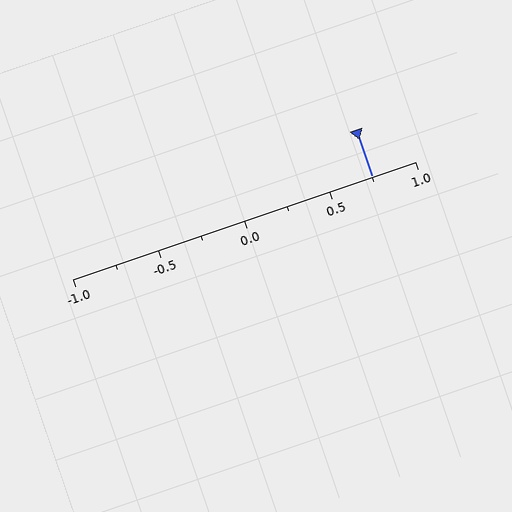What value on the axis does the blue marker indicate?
The marker indicates approximately 0.75.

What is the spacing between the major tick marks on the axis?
The major ticks are spaced 0.5 apart.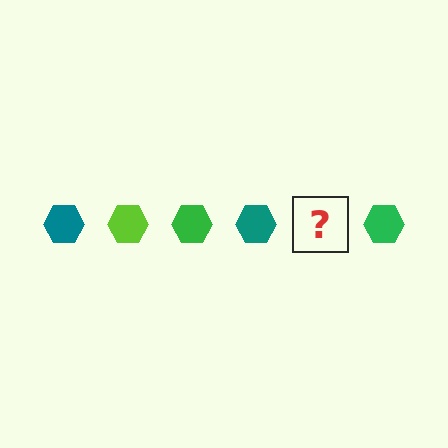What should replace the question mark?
The question mark should be replaced with a lime hexagon.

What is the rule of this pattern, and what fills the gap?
The rule is that the pattern cycles through teal, lime, green hexagons. The gap should be filled with a lime hexagon.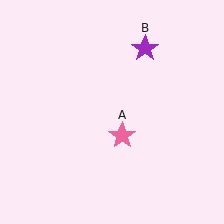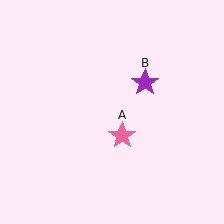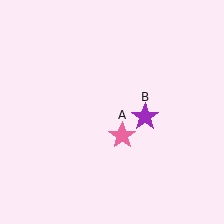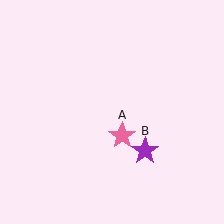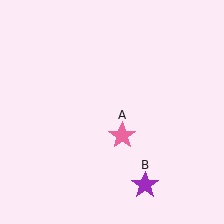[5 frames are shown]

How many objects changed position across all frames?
1 object changed position: purple star (object B).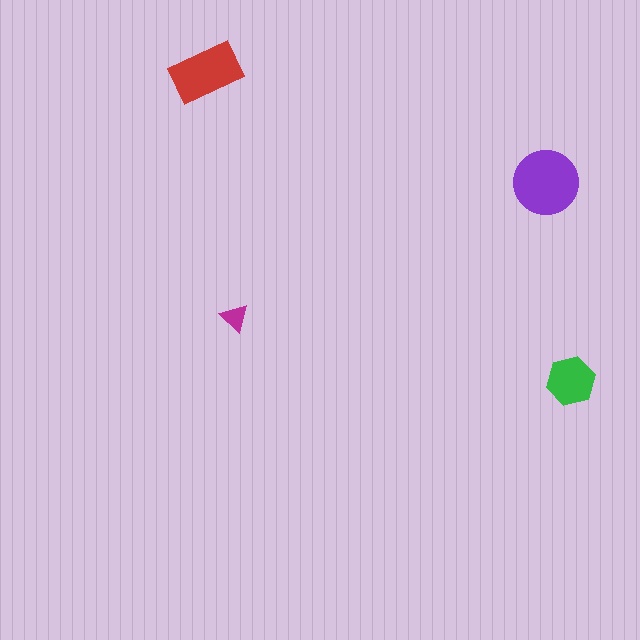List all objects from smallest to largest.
The magenta triangle, the green hexagon, the red rectangle, the purple circle.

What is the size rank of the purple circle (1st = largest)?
1st.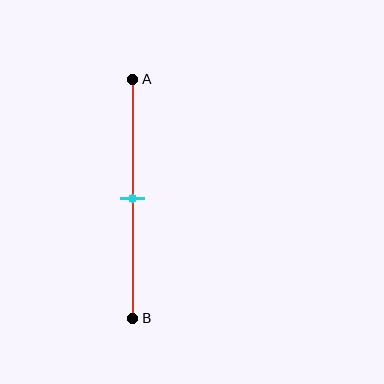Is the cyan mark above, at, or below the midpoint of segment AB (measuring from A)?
The cyan mark is approximately at the midpoint of segment AB.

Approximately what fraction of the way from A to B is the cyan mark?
The cyan mark is approximately 50% of the way from A to B.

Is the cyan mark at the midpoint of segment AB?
Yes, the mark is approximately at the midpoint.